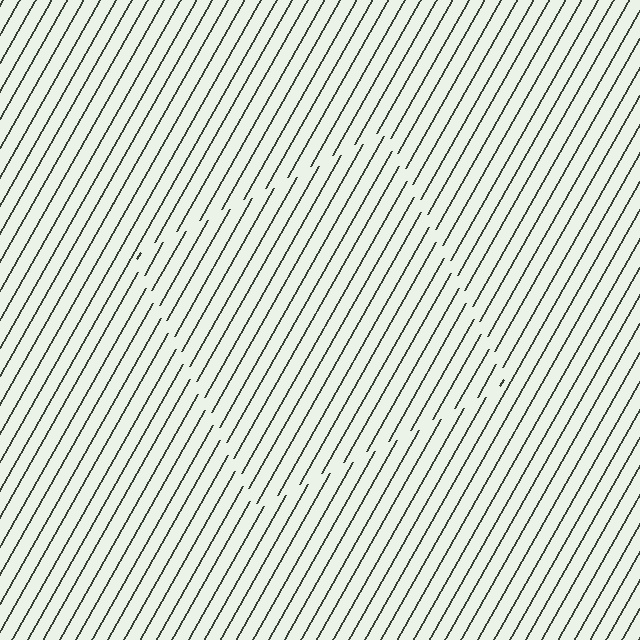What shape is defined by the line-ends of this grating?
An illusory square. The interior of the shape contains the same grating, shifted by half a period — the contour is defined by the phase discontinuity where line-ends from the inner and outer gratings abut.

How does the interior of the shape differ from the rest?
The interior of the shape contains the same grating, shifted by half a period — the contour is defined by the phase discontinuity where line-ends from the inner and outer gratings abut.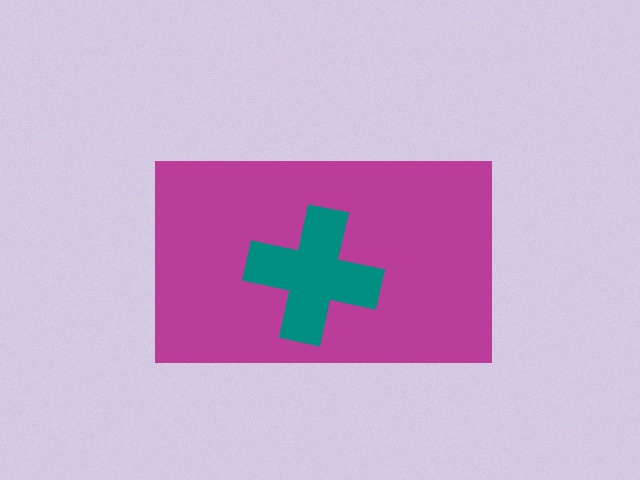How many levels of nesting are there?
2.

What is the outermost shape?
The magenta rectangle.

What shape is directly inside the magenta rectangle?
The teal cross.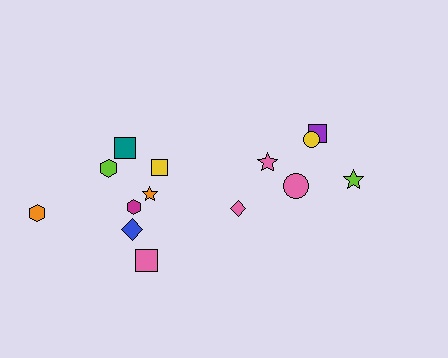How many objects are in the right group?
There are 6 objects.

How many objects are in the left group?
There are 8 objects.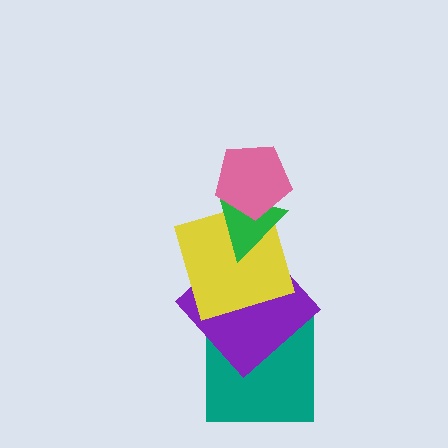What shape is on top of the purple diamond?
The yellow square is on top of the purple diamond.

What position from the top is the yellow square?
The yellow square is 3rd from the top.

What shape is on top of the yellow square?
The green triangle is on top of the yellow square.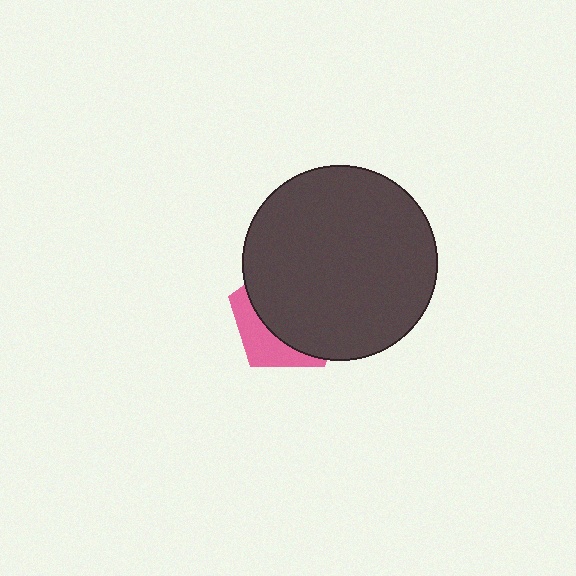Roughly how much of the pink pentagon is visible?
A small part of it is visible (roughly 30%).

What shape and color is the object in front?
The object in front is a dark gray circle.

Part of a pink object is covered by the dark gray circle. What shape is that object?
It is a pentagon.